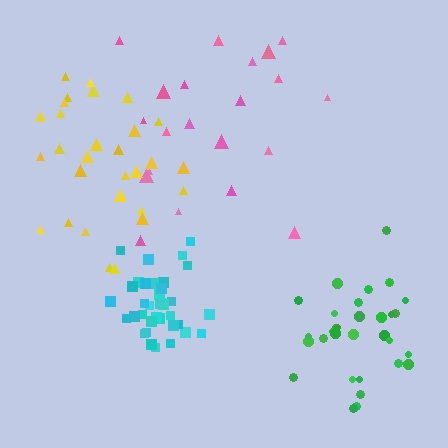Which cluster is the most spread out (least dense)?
Pink.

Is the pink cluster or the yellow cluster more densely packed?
Yellow.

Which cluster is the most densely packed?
Cyan.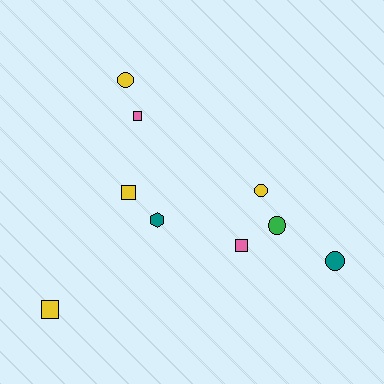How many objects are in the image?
There are 9 objects.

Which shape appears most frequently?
Circle, with 4 objects.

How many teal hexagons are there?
There is 1 teal hexagon.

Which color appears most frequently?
Yellow, with 4 objects.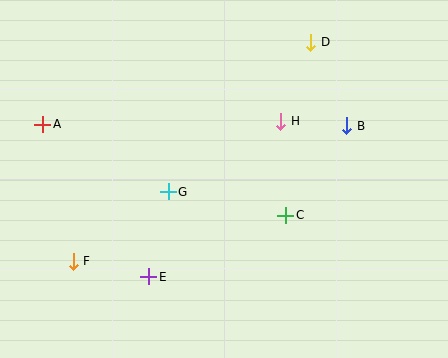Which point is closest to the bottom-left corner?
Point F is closest to the bottom-left corner.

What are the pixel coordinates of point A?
Point A is at (43, 124).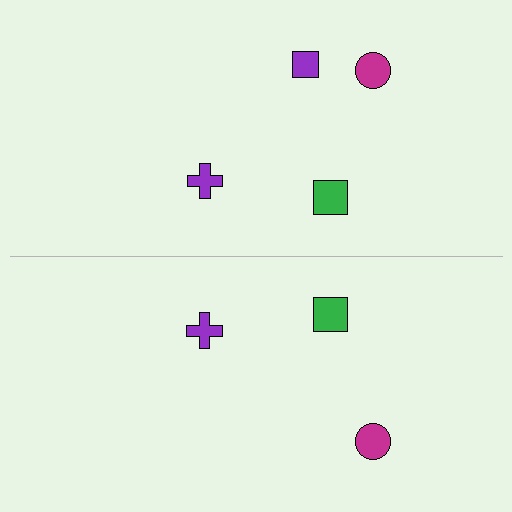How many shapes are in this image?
There are 7 shapes in this image.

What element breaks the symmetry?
A purple square is missing from the bottom side.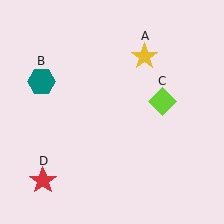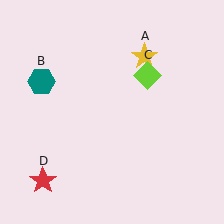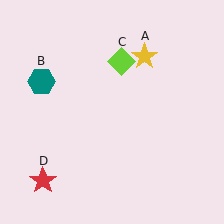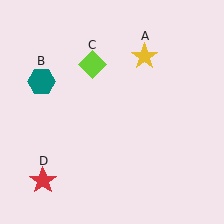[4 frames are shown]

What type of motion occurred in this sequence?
The lime diamond (object C) rotated counterclockwise around the center of the scene.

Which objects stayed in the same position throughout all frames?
Yellow star (object A) and teal hexagon (object B) and red star (object D) remained stationary.